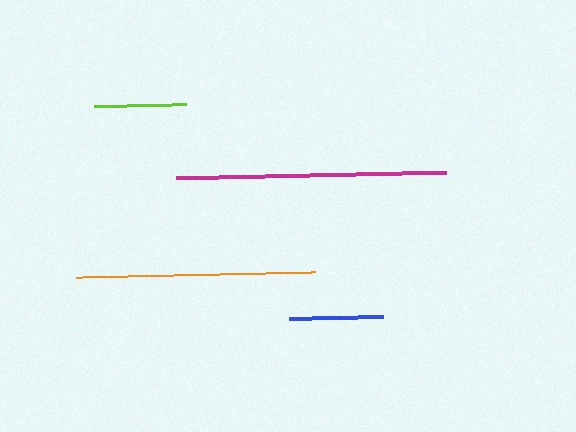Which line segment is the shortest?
The lime line is the shortest at approximately 92 pixels.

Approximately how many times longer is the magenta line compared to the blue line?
The magenta line is approximately 2.9 times the length of the blue line.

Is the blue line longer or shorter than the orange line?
The orange line is longer than the blue line.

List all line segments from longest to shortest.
From longest to shortest: magenta, orange, blue, lime.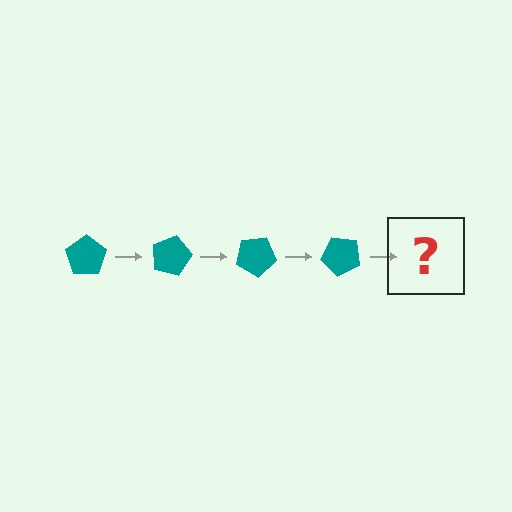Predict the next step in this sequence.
The next step is a teal pentagon rotated 60 degrees.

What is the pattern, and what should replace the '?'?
The pattern is that the pentagon rotates 15 degrees each step. The '?' should be a teal pentagon rotated 60 degrees.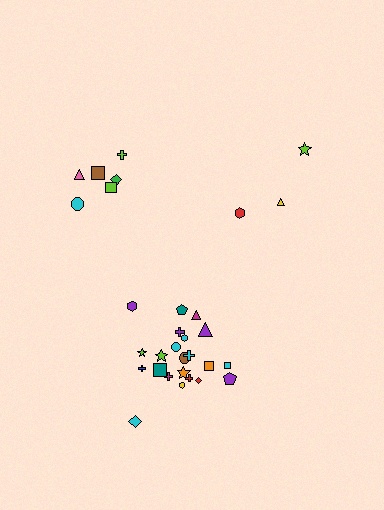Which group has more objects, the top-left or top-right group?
The top-left group.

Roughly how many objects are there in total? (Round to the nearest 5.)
Roughly 30 objects in total.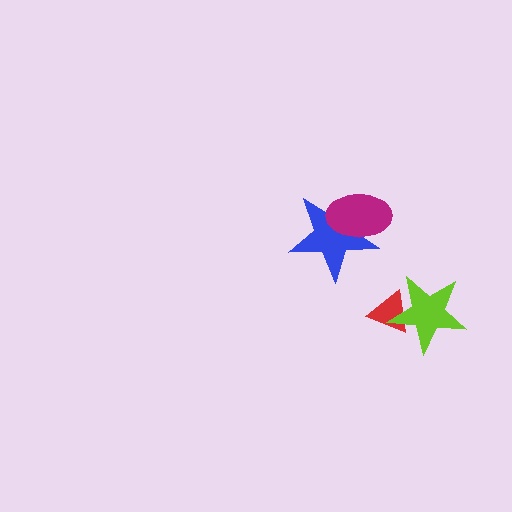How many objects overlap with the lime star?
1 object overlaps with the lime star.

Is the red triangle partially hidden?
Yes, it is partially covered by another shape.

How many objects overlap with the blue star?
1 object overlaps with the blue star.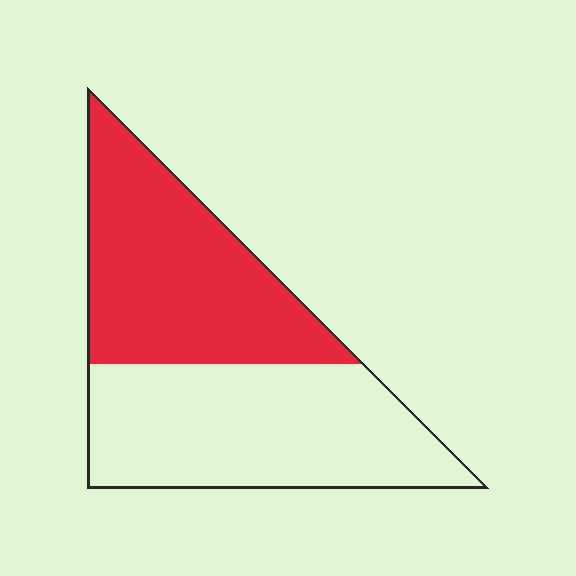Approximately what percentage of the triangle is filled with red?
Approximately 50%.